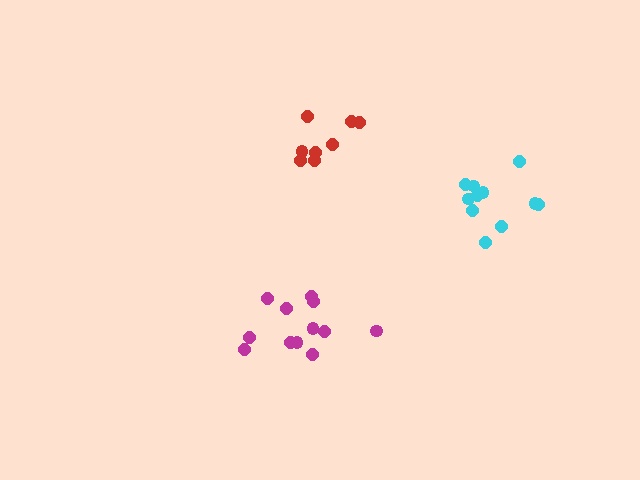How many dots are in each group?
Group 1: 12 dots, Group 2: 8 dots, Group 3: 11 dots (31 total).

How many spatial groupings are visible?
There are 3 spatial groupings.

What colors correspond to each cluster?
The clusters are colored: magenta, red, cyan.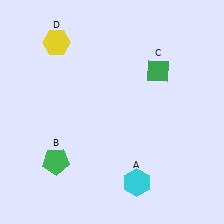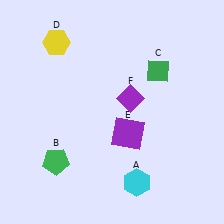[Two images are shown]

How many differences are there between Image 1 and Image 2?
There are 2 differences between the two images.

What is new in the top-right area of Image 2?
A purple diamond (F) was added in the top-right area of Image 2.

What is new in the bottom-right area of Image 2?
A purple square (E) was added in the bottom-right area of Image 2.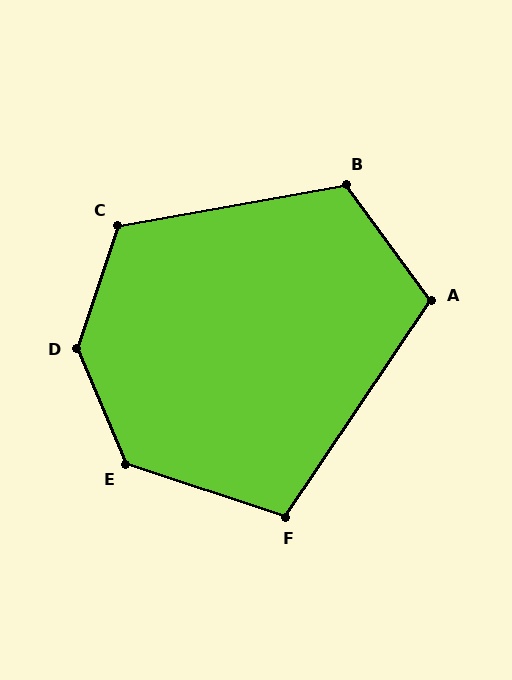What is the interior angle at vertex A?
Approximately 110 degrees (obtuse).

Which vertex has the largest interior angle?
D, at approximately 138 degrees.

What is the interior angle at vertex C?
Approximately 119 degrees (obtuse).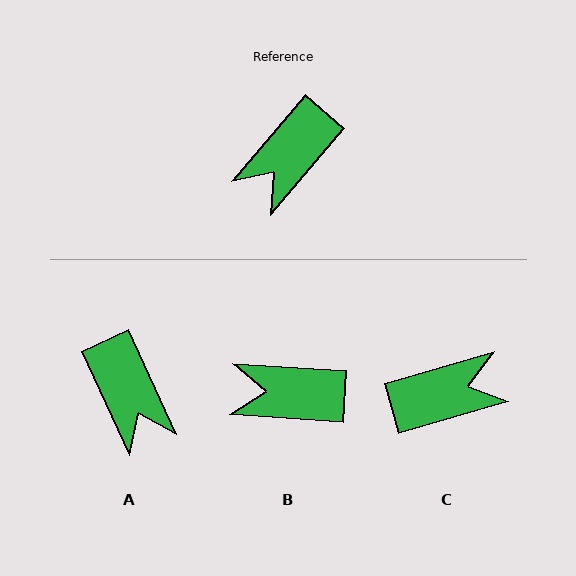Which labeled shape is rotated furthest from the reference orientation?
C, about 147 degrees away.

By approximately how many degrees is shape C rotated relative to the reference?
Approximately 147 degrees counter-clockwise.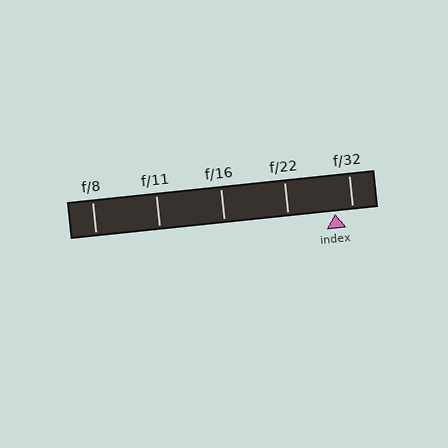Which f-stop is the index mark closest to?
The index mark is closest to f/32.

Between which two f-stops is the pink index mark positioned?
The index mark is between f/22 and f/32.